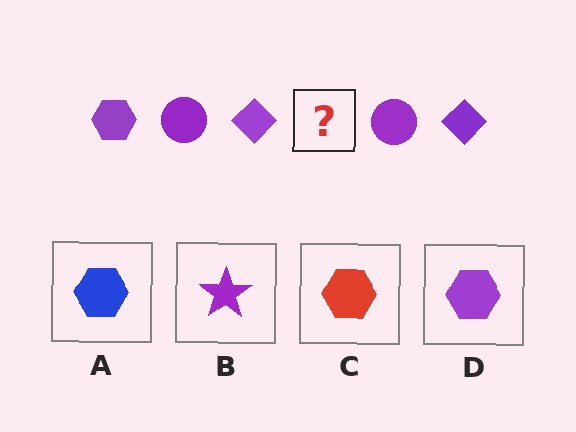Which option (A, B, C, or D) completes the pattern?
D.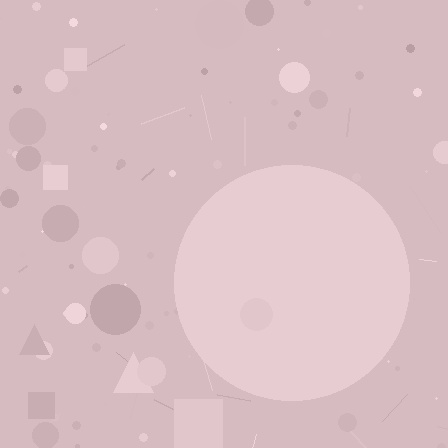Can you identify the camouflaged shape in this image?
The camouflaged shape is a circle.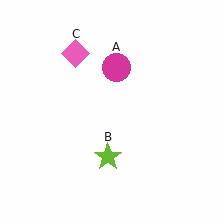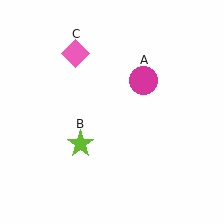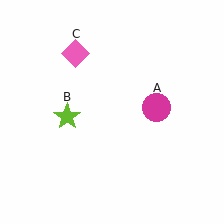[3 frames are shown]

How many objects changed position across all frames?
2 objects changed position: magenta circle (object A), lime star (object B).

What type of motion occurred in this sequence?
The magenta circle (object A), lime star (object B) rotated clockwise around the center of the scene.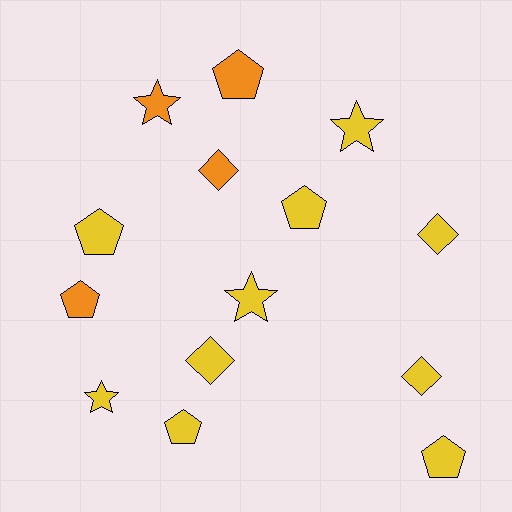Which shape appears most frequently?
Pentagon, with 6 objects.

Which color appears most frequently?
Yellow, with 10 objects.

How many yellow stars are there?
There are 3 yellow stars.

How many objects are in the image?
There are 14 objects.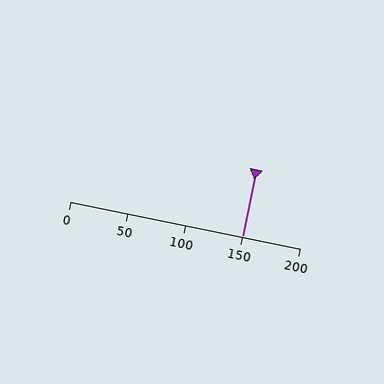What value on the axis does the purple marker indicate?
The marker indicates approximately 150.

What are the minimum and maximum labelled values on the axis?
The axis runs from 0 to 200.